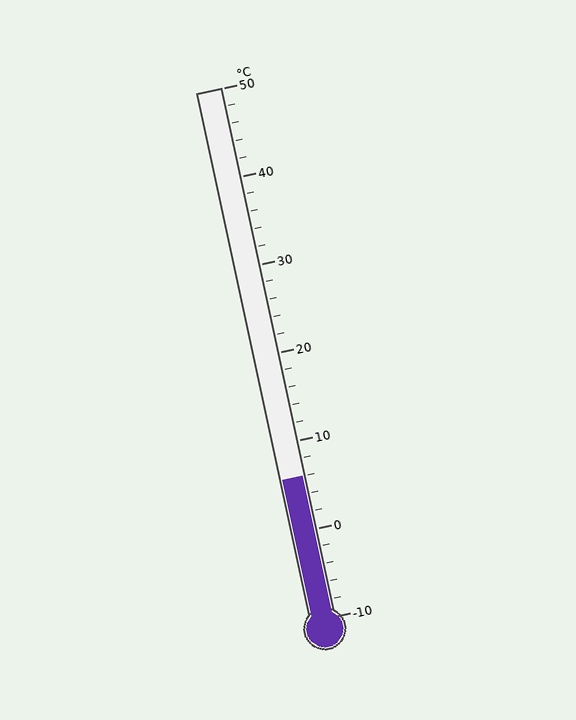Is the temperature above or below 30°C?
The temperature is below 30°C.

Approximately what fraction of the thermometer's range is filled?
The thermometer is filled to approximately 25% of its range.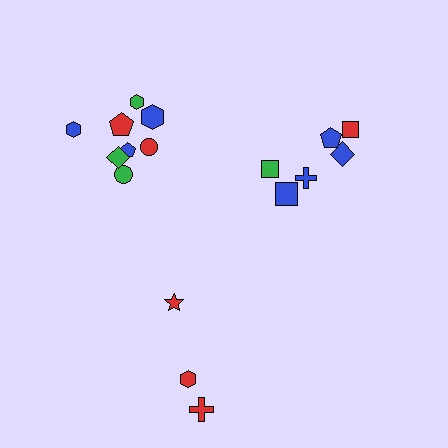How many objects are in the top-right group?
There are 6 objects.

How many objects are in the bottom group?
There are 3 objects.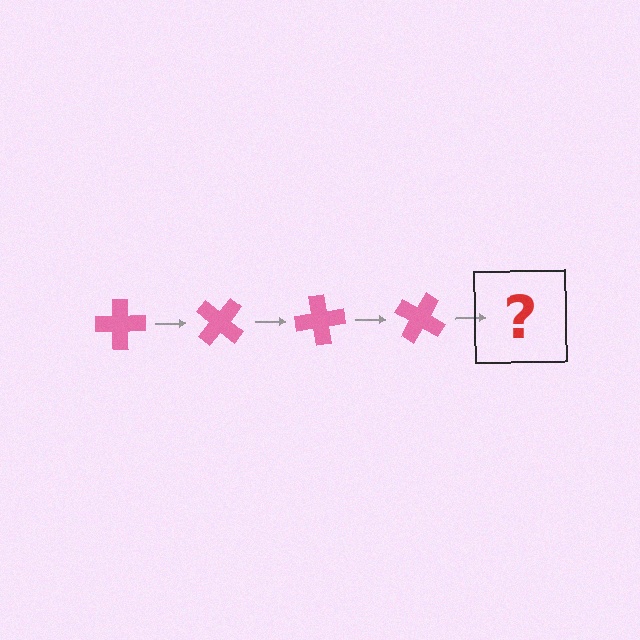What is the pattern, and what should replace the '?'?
The pattern is that the cross rotates 40 degrees each step. The '?' should be a pink cross rotated 160 degrees.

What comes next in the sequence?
The next element should be a pink cross rotated 160 degrees.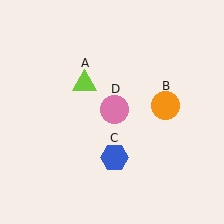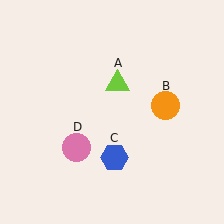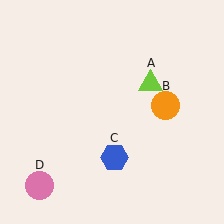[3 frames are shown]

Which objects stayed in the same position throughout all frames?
Orange circle (object B) and blue hexagon (object C) remained stationary.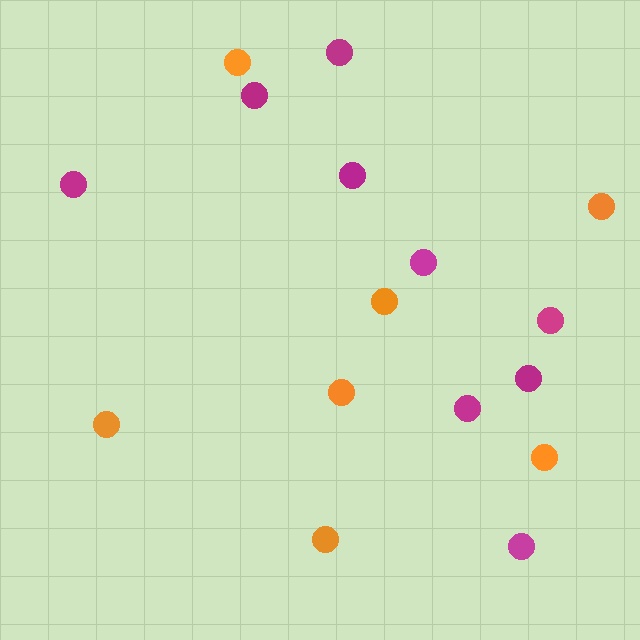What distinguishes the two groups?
There are 2 groups: one group of magenta circles (9) and one group of orange circles (7).